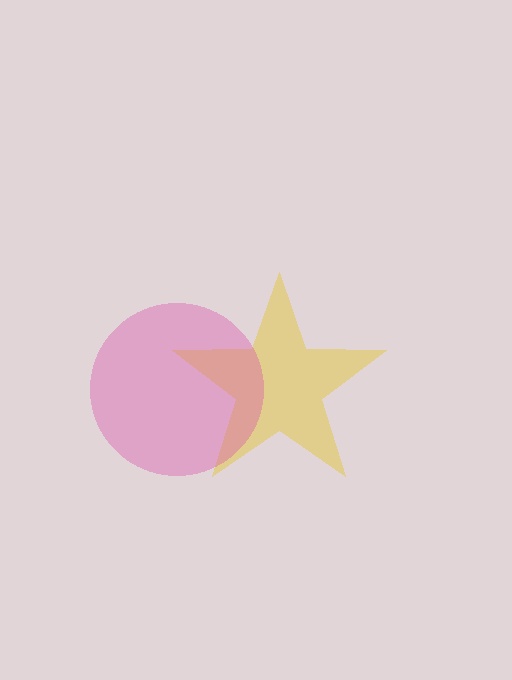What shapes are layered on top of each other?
The layered shapes are: a yellow star, a pink circle.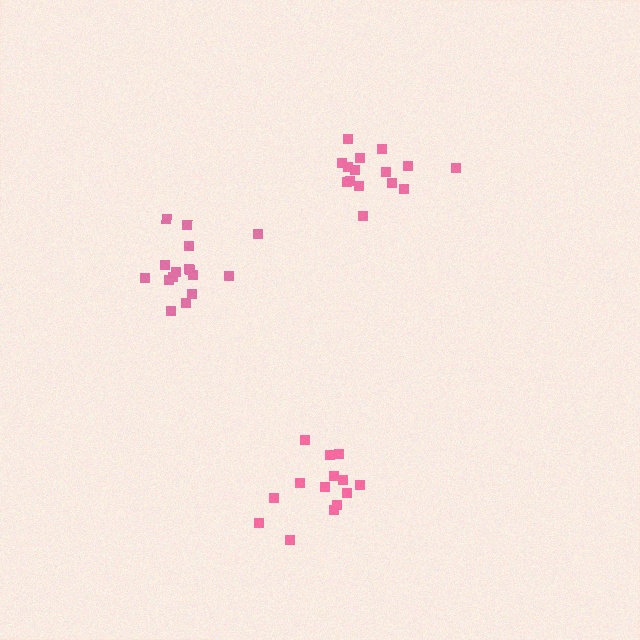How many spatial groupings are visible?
There are 3 spatial groupings.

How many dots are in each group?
Group 1: 14 dots, Group 2: 16 dots, Group 3: 15 dots (45 total).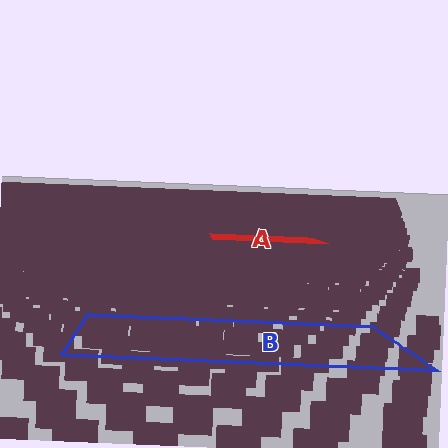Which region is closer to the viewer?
Region B is closer. The texture elements there are larger and more spread out.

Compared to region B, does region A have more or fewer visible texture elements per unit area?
Region A has more texture elements per unit area — they are packed more densely because it is farther away.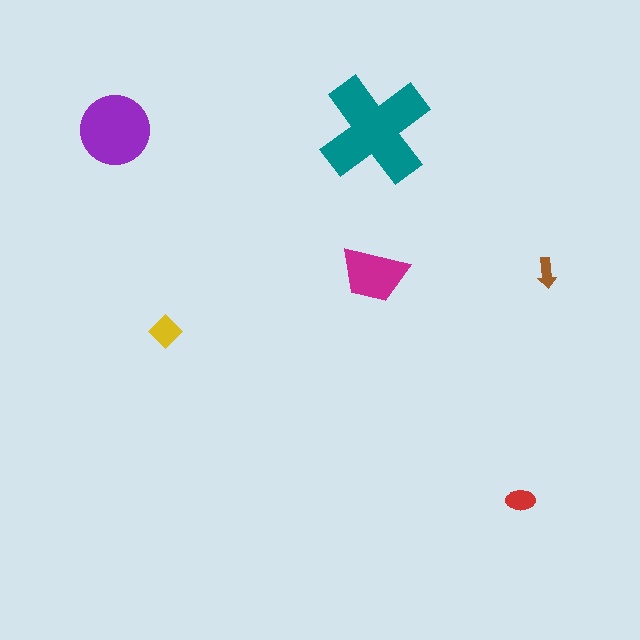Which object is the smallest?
The brown arrow.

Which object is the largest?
The teal cross.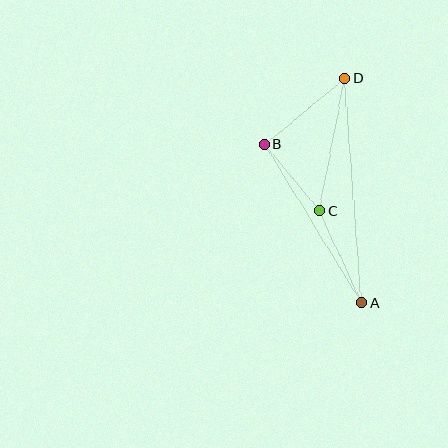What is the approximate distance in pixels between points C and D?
The distance between C and D is approximately 134 pixels.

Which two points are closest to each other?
Points B and C are closest to each other.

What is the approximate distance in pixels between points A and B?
The distance between A and B is approximately 185 pixels.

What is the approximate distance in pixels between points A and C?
The distance between A and C is approximately 101 pixels.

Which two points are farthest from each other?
Points A and D are farthest from each other.